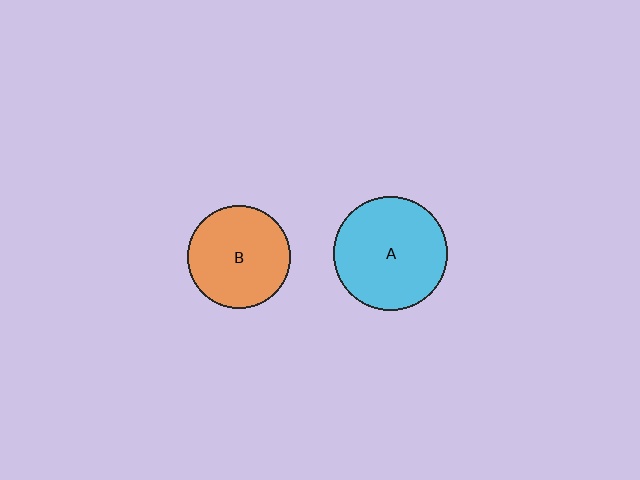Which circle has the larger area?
Circle A (cyan).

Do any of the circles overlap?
No, none of the circles overlap.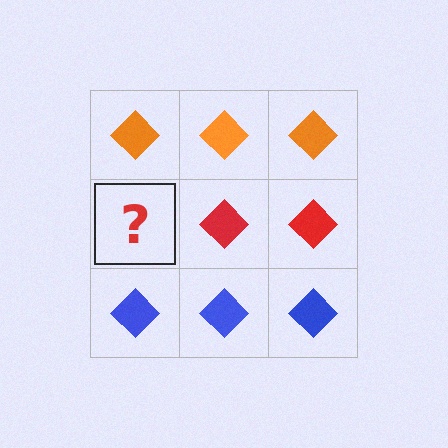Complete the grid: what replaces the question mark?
The question mark should be replaced with a red diamond.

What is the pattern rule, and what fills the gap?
The rule is that each row has a consistent color. The gap should be filled with a red diamond.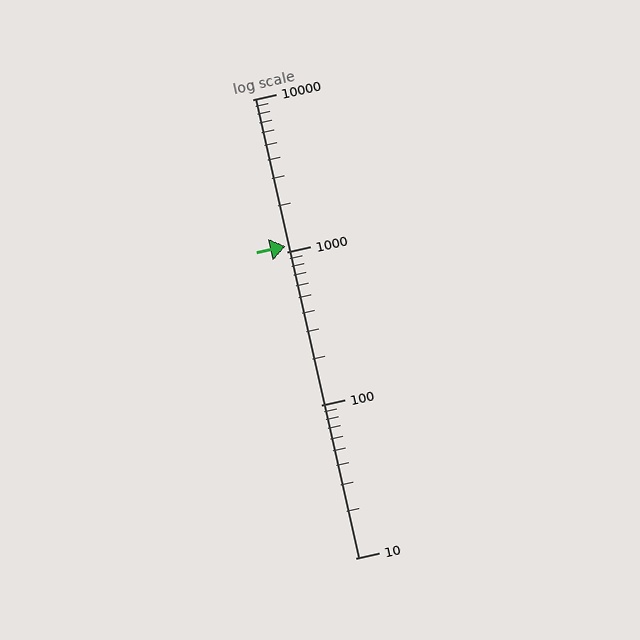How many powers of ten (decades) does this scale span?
The scale spans 3 decades, from 10 to 10000.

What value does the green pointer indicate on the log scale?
The pointer indicates approximately 1100.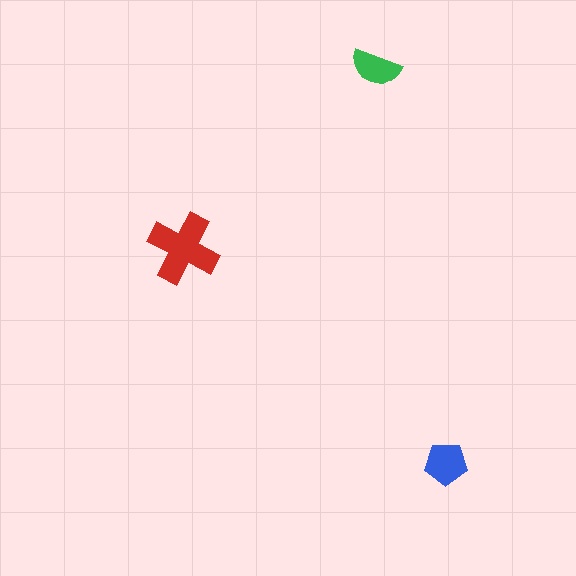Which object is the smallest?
The green semicircle.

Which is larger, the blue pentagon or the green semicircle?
The blue pentagon.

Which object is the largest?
The red cross.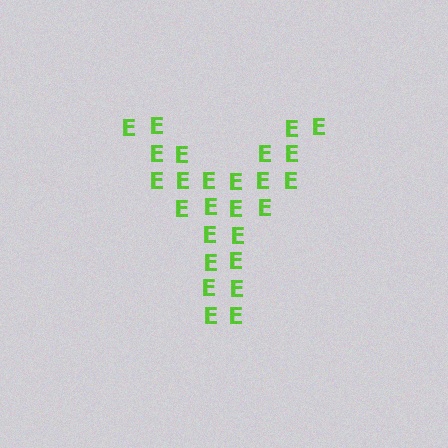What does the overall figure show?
The overall figure shows the letter Y.